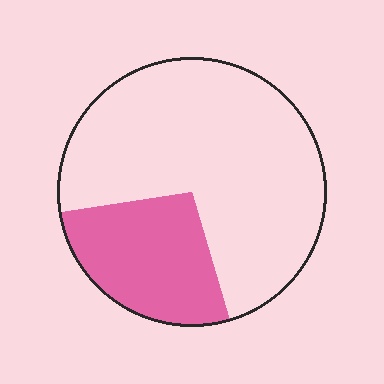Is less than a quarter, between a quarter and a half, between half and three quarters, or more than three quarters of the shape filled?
Between a quarter and a half.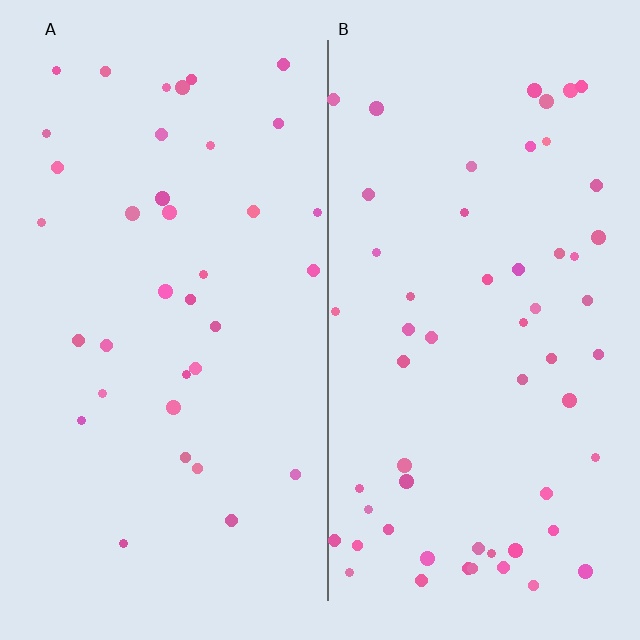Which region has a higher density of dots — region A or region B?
B (the right).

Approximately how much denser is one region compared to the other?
Approximately 1.6× — region B over region A.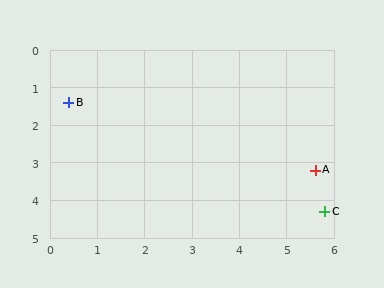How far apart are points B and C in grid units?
Points B and C are about 6.1 grid units apart.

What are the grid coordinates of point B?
Point B is at approximately (0.4, 1.4).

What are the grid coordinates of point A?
Point A is at approximately (5.6, 3.2).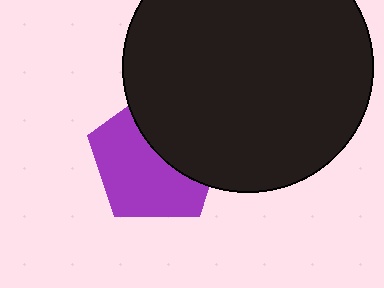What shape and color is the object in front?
The object in front is a black circle.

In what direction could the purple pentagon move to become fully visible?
The purple pentagon could move toward the lower-left. That would shift it out from behind the black circle entirely.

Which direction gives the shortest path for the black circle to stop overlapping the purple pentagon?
Moving toward the upper-right gives the shortest separation.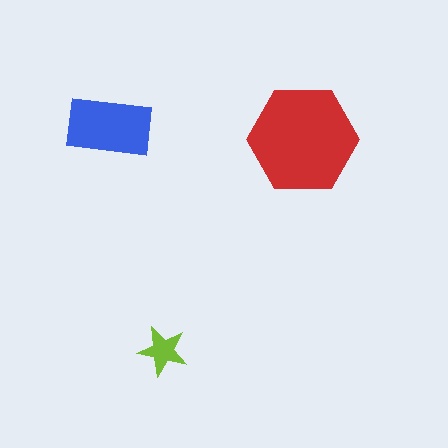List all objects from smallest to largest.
The lime star, the blue rectangle, the red hexagon.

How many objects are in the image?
There are 3 objects in the image.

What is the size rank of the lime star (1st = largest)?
3rd.